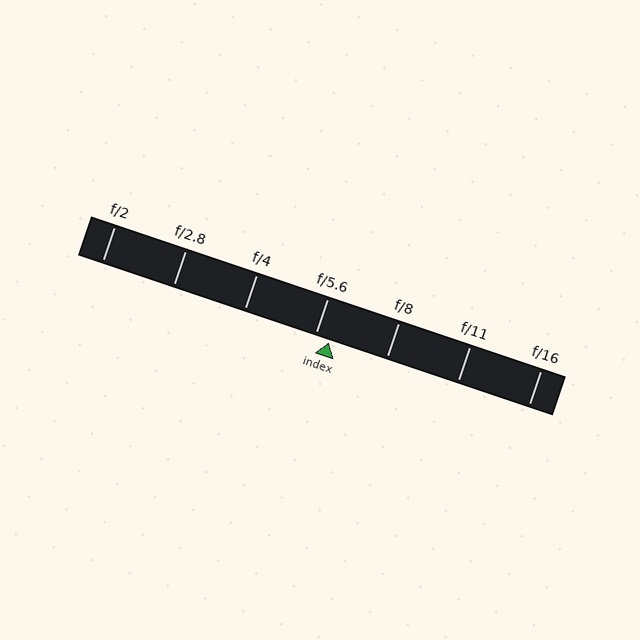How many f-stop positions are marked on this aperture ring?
There are 7 f-stop positions marked.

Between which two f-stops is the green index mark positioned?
The index mark is between f/5.6 and f/8.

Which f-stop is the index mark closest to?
The index mark is closest to f/5.6.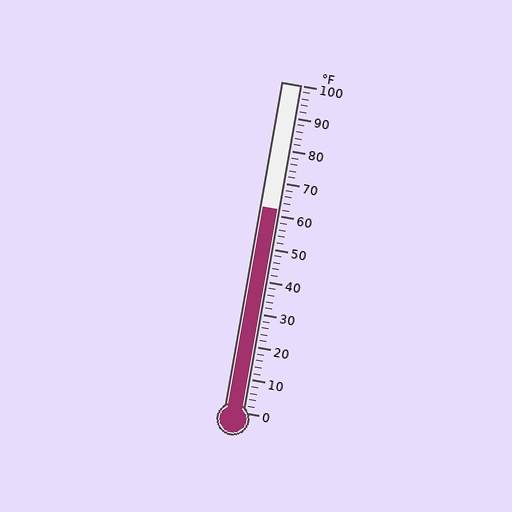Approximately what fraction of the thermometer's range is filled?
The thermometer is filled to approximately 60% of its range.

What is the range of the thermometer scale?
The thermometer scale ranges from 0°F to 100°F.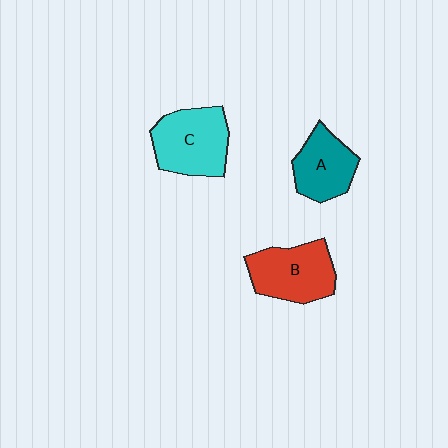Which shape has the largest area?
Shape C (cyan).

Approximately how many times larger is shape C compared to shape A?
Approximately 1.3 times.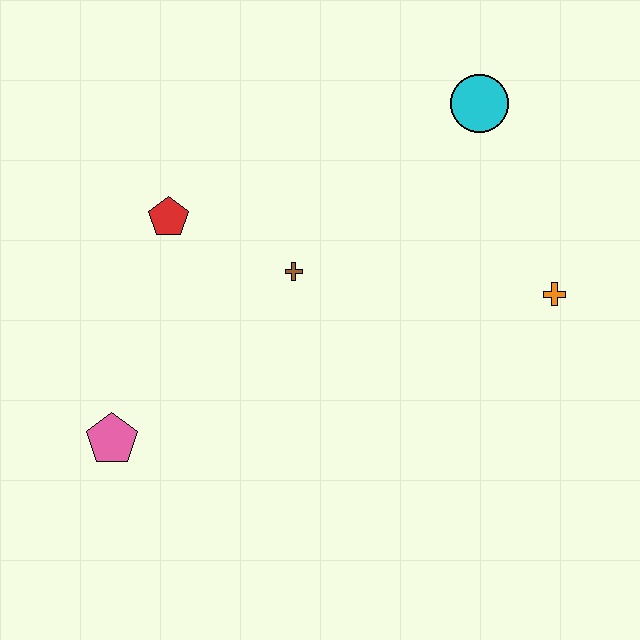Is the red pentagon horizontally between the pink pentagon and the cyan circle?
Yes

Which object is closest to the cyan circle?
The orange cross is closest to the cyan circle.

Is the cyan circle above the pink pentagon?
Yes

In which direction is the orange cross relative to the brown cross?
The orange cross is to the right of the brown cross.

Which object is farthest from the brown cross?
The orange cross is farthest from the brown cross.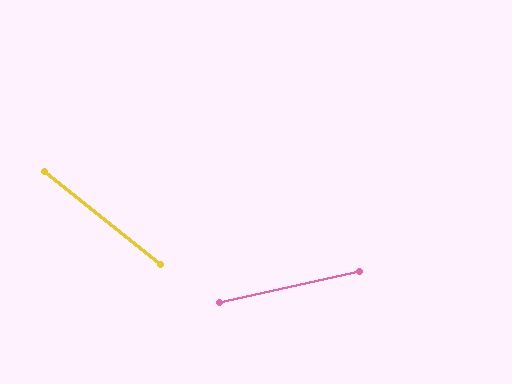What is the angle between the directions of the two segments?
Approximately 51 degrees.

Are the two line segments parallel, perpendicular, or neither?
Neither parallel nor perpendicular — they differ by about 51°.